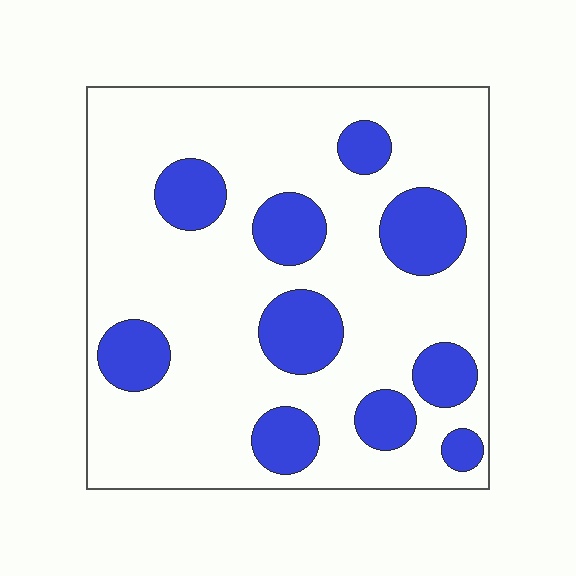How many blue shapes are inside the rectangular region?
10.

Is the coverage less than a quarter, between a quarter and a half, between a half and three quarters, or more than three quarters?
Less than a quarter.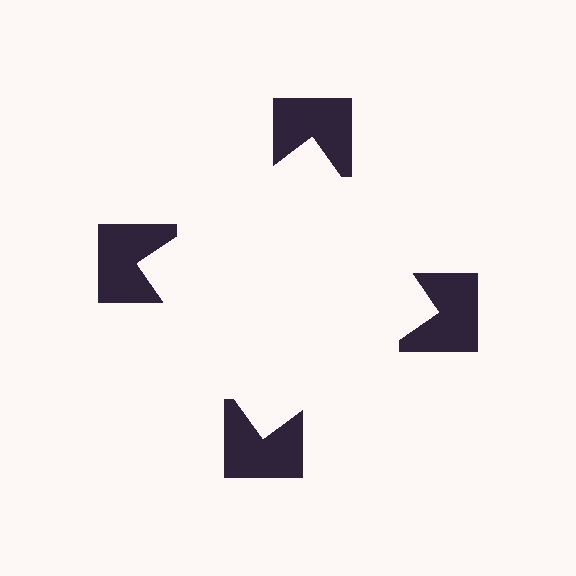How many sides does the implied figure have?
4 sides.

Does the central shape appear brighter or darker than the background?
It typically appears slightly brighter than the background, even though no actual brightness change is drawn.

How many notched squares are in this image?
There are 4 — one at each vertex of the illusory square.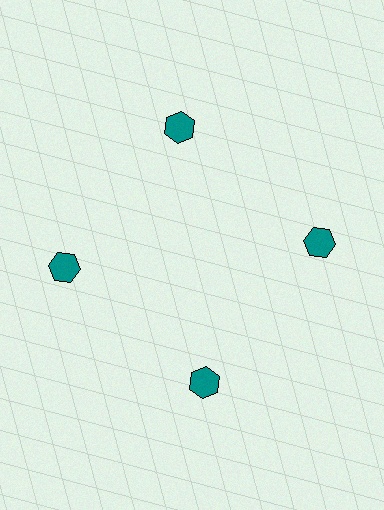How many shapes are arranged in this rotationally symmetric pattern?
There are 4 shapes, arranged in 4 groups of 1.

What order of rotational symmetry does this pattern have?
This pattern has 4-fold rotational symmetry.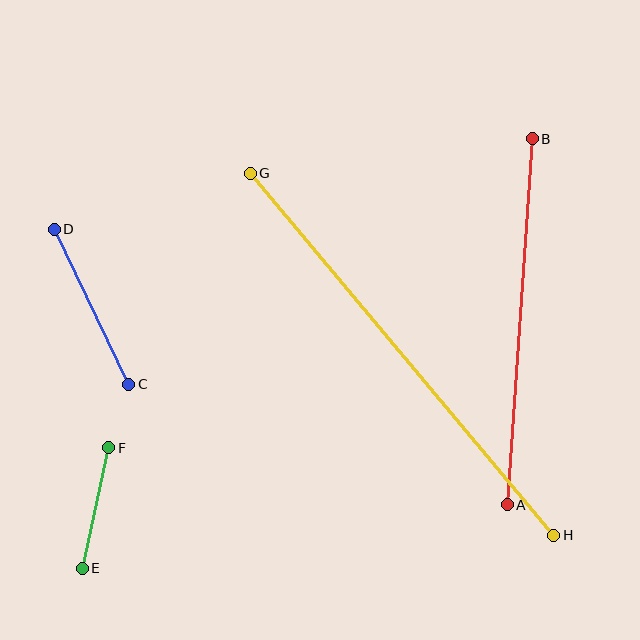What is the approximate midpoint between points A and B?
The midpoint is at approximately (520, 322) pixels.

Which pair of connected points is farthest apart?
Points G and H are farthest apart.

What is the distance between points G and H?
The distance is approximately 472 pixels.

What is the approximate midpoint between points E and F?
The midpoint is at approximately (96, 508) pixels.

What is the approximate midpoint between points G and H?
The midpoint is at approximately (402, 354) pixels.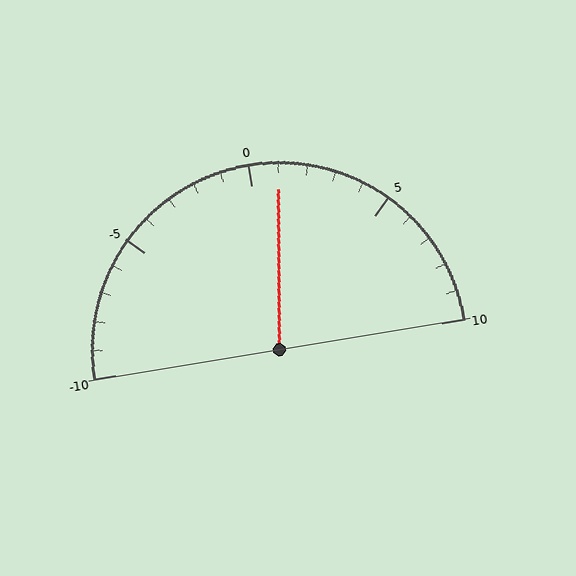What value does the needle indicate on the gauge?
The needle indicates approximately 1.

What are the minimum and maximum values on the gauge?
The gauge ranges from -10 to 10.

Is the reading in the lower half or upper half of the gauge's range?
The reading is in the upper half of the range (-10 to 10).